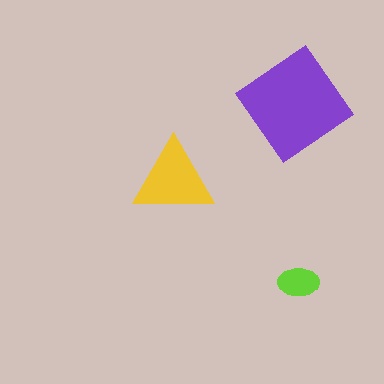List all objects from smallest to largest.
The lime ellipse, the yellow triangle, the purple diamond.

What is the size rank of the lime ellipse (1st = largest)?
3rd.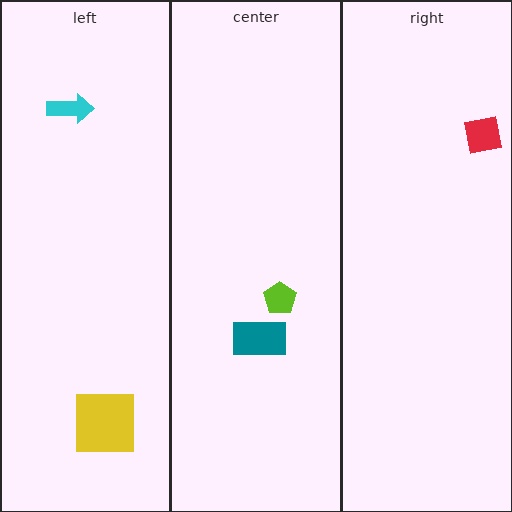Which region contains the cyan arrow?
The left region.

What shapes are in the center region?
The lime pentagon, the teal rectangle.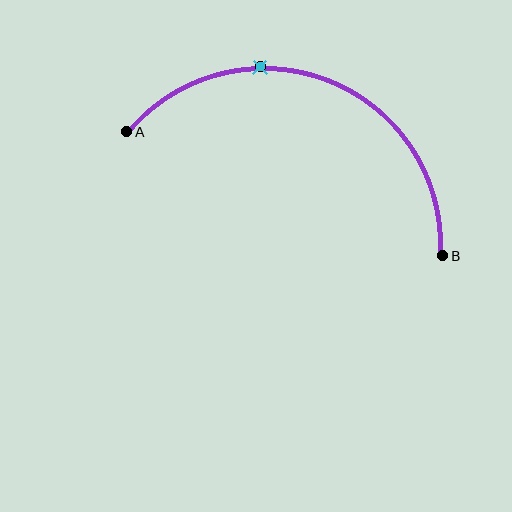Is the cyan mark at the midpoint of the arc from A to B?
No. The cyan mark lies on the arc but is closer to endpoint A. The arc midpoint would be at the point on the curve equidistant along the arc from both A and B.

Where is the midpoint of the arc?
The arc midpoint is the point on the curve farthest from the straight line joining A and B. It sits above that line.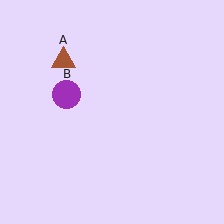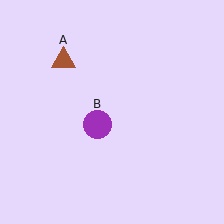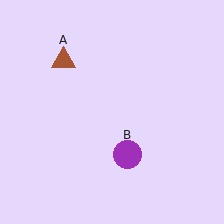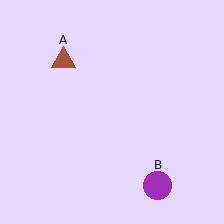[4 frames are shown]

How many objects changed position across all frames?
1 object changed position: purple circle (object B).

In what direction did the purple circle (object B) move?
The purple circle (object B) moved down and to the right.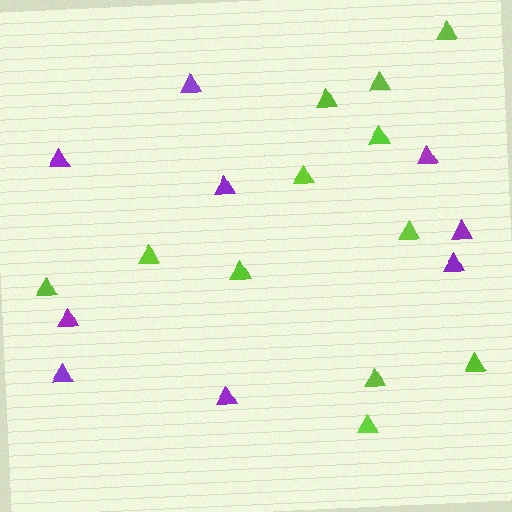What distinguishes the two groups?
There are 2 groups: one group of purple triangles (9) and one group of lime triangles (12).